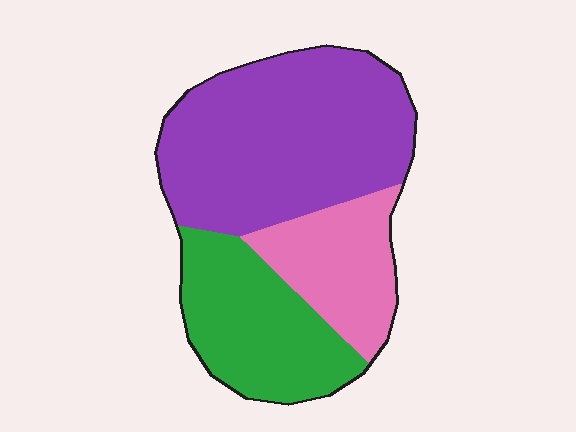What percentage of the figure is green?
Green takes up between a sixth and a third of the figure.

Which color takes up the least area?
Pink, at roughly 20%.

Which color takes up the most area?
Purple, at roughly 50%.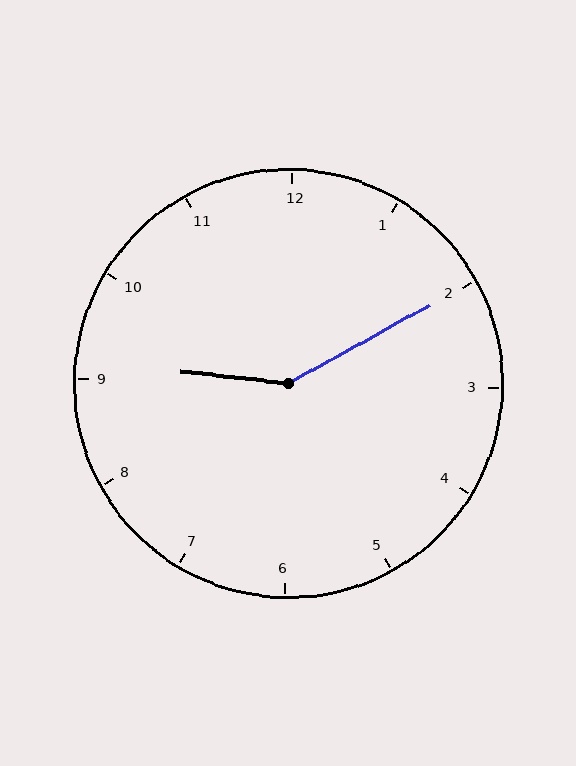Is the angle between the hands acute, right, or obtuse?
It is obtuse.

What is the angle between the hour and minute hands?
Approximately 145 degrees.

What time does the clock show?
9:10.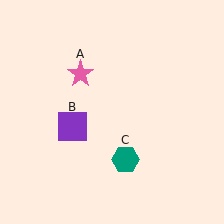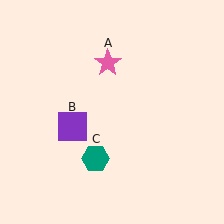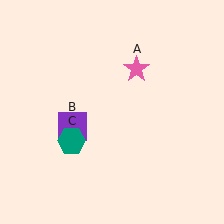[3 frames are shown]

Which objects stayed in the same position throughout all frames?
Purple square (object B) remained stationary.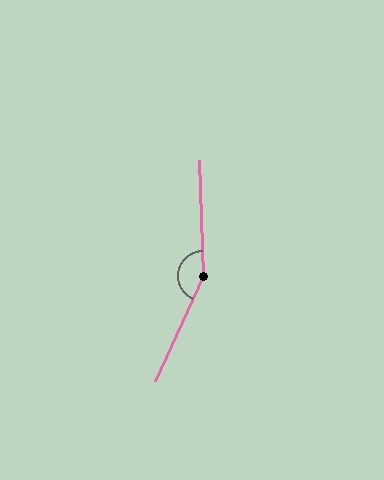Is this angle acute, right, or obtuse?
It is obtuse.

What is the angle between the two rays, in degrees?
Approximately 154 degrees.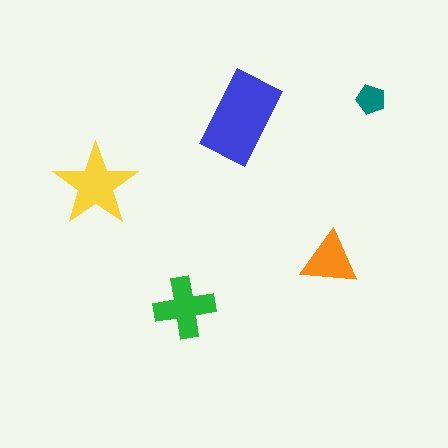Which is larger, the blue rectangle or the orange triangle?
The blue rectangle.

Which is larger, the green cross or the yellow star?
The yellow star.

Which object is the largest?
The blue rectangle.